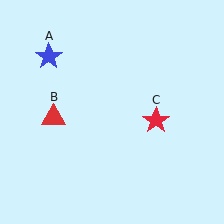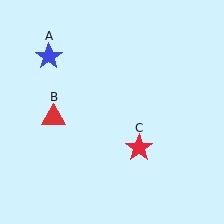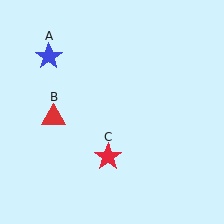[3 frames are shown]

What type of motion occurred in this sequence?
The red star (object C) rotated clockwise around the center of the scene.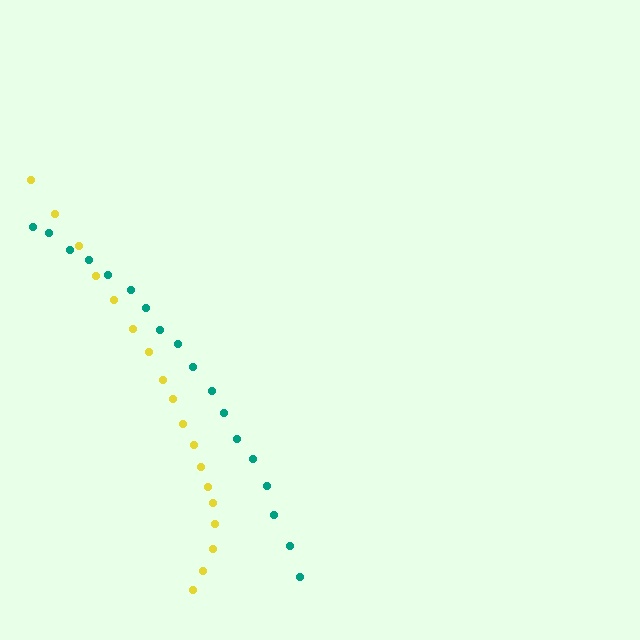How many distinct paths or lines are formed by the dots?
There are 2 distinct paths.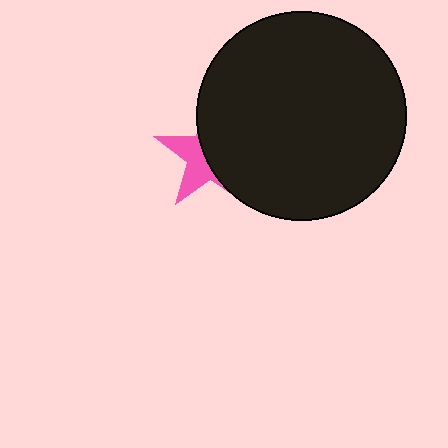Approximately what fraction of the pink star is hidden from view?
Roughly 61% of the pink star is hidden behind the black circle.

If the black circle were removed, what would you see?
You would see the complete pink star.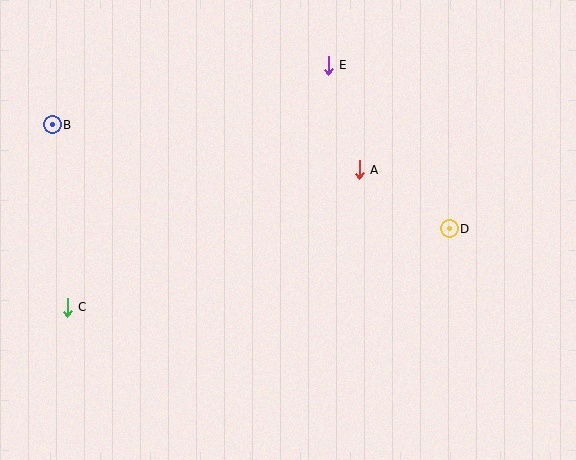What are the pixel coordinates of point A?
Point A is at (359, 170).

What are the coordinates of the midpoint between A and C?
The midpoint between A and C is at (213, 238).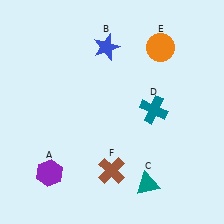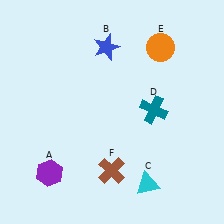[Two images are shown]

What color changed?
The triangle (C) changed from teal in Image 1 to cyan in Image 2.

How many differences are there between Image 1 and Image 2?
There is 1 difference between the two images.